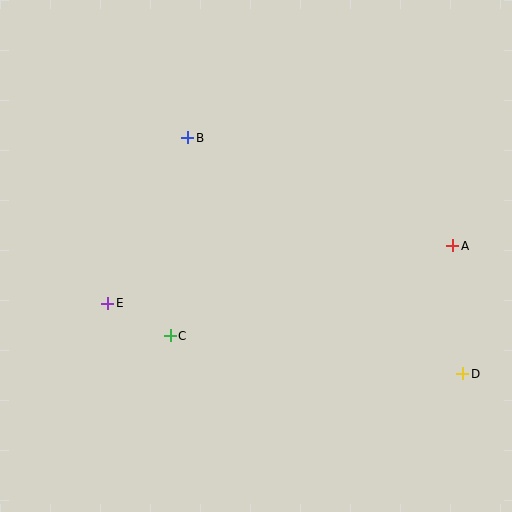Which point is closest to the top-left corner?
Point B is closest to the top-left corner.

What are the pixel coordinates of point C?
Point C is at (170, 336).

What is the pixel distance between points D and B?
The distance between D and B is 362 pixels.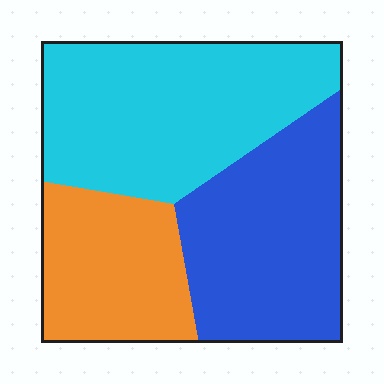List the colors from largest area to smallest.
From largest to smallest: cyan, blue, orange.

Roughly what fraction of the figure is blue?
Blue takes up about one third (1/3) of the figure.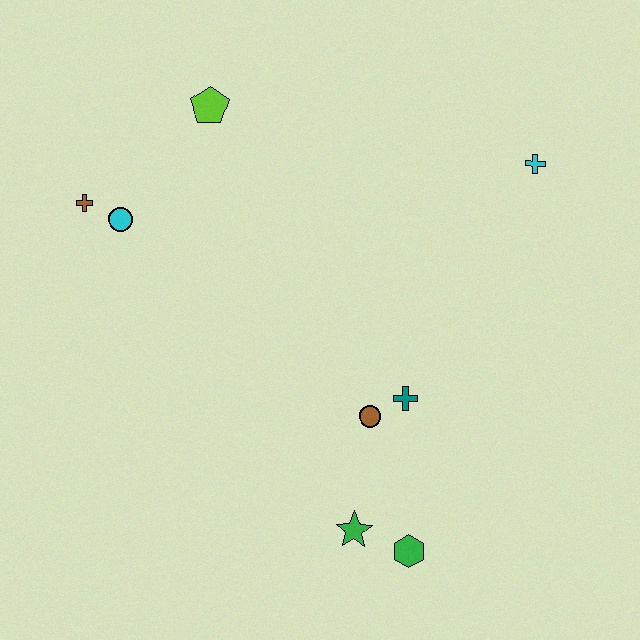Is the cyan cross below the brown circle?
No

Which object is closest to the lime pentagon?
The cyan circle is closest to the lime pentagon.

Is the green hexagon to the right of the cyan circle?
Yes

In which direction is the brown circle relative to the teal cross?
The brown circle is to the left of the teal cross.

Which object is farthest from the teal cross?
The brown cross is farthest from the teal cross.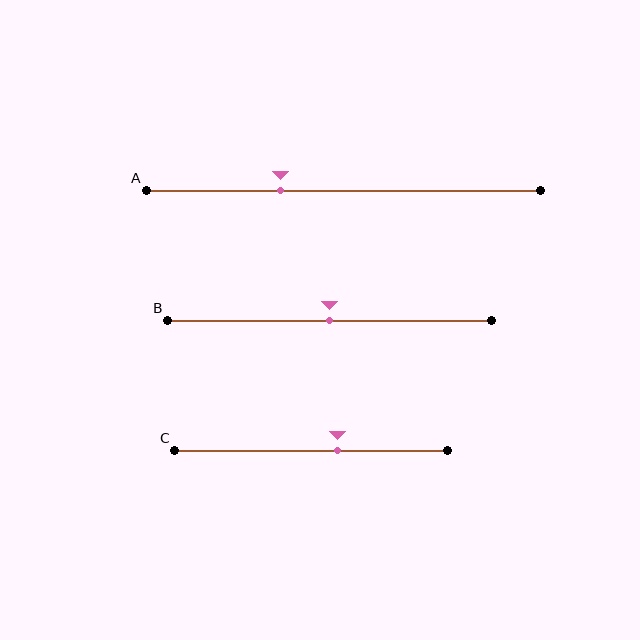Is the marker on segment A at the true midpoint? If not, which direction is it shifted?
No, the marker on segment A is shifted to the left by about 16% of the segment length.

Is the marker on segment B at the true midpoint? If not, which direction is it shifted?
Yes, the marker on segment B is at the true midpoint.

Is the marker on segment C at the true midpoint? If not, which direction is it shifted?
No, the marker on segment C is shifted to the right by about 10% of the segment length.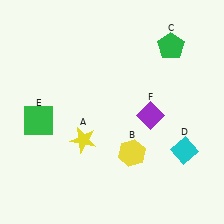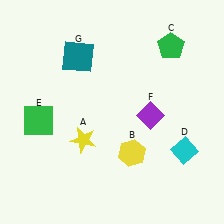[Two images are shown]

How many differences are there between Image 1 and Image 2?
There is 1 difference between the two images.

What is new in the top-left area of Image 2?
A teal square (G) was added in the top-left area of Image 2.